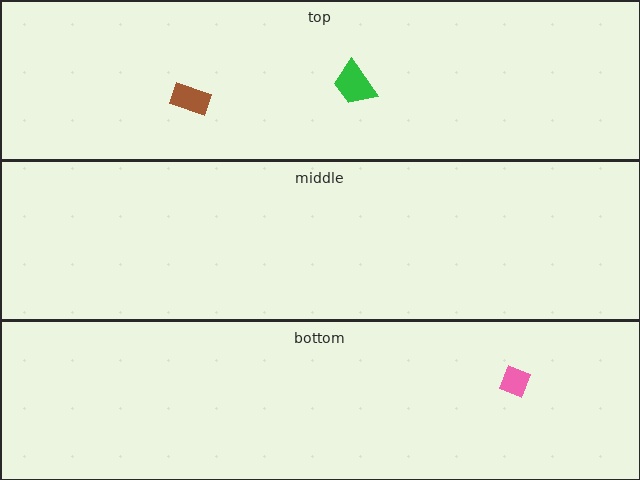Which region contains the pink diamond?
The bottom region.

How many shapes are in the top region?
2.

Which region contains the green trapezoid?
The top region.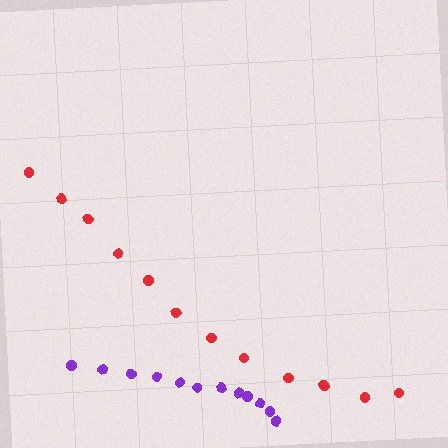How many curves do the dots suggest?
There are 2 distinct paths.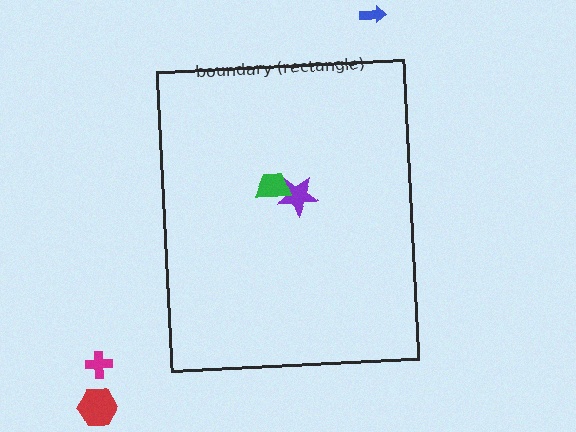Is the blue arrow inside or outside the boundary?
Outside.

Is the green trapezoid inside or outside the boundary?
Inside.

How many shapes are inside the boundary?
2 inside, 3 outside.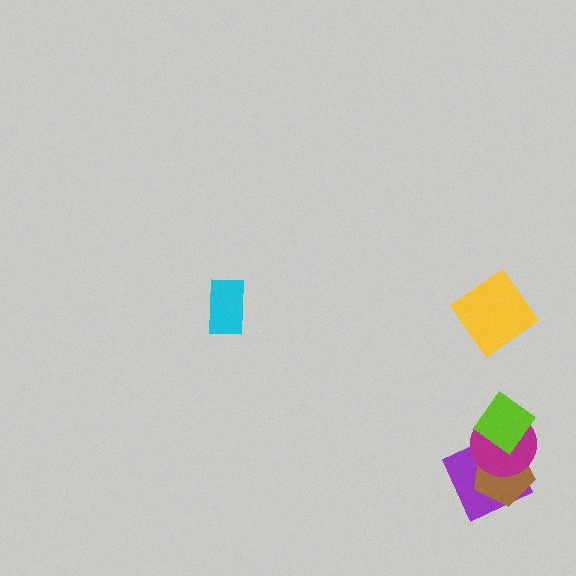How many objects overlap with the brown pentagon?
3 objects overlap with the brown pentagon.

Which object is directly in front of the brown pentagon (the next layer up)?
The magenta circle is directly in front of the brown pentagon.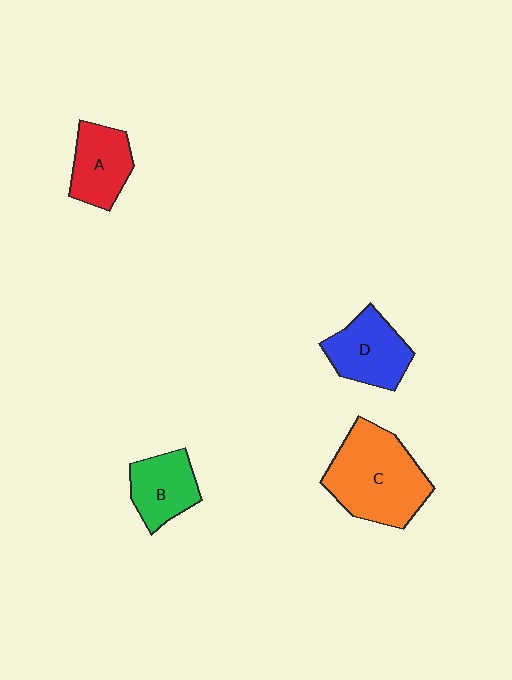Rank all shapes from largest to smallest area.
From largest to smallest: C (orange), D (blue), A (red), B (green).